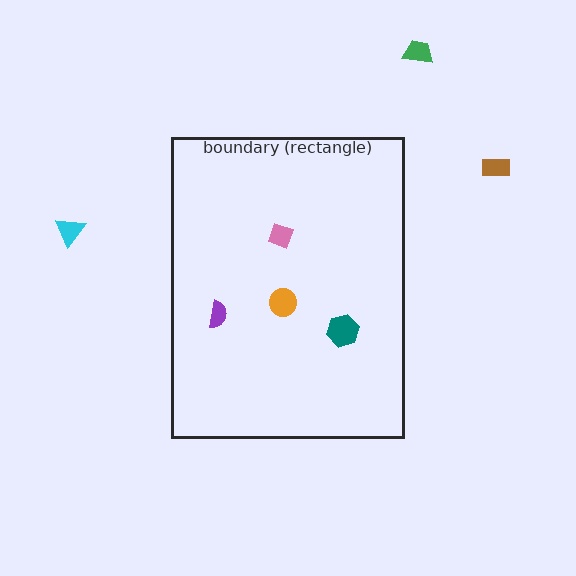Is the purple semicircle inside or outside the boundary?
Inside.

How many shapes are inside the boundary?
4 inside, 3 outside.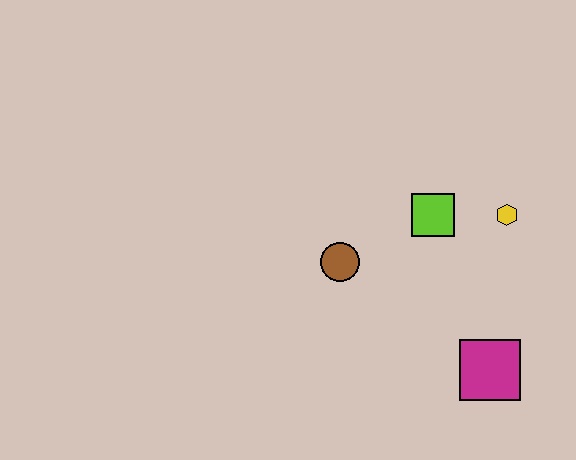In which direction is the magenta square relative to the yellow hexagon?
The magenta square is below the yellow hexagon.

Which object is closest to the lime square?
The yellow hexagon is closest to the lime square.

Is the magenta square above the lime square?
No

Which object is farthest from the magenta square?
The brown circle is farthest from the magenta square.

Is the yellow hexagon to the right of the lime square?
Yes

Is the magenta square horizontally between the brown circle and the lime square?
No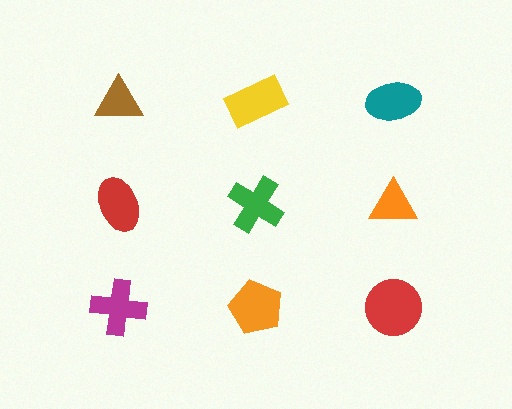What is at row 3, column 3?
A red circle.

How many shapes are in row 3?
3 shapes.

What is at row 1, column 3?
A teal ellipse.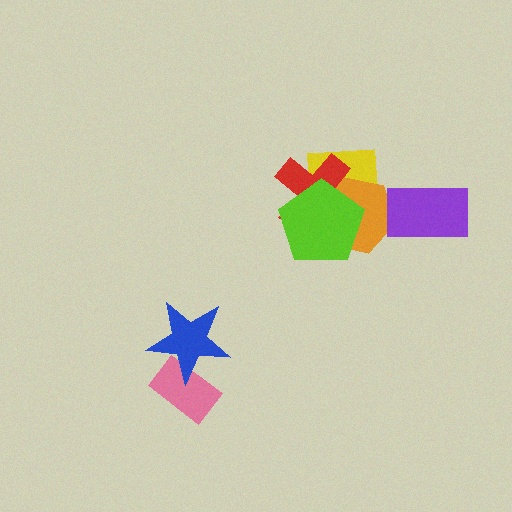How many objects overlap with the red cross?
3 objects overlap with the red cross.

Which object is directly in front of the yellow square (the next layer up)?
The orange hexagon is directly in front of the yellow square.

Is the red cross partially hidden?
Yes, it is partially covered by another shape.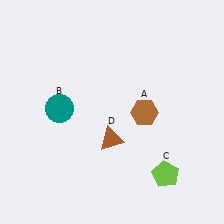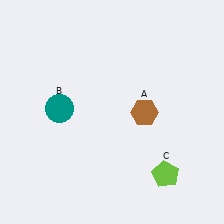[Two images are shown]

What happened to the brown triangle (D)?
The brown triangle (D) was removed in Image 2. It was in the bottom-left area of Image 1.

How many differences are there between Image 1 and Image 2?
There is 1 difference between the two images.